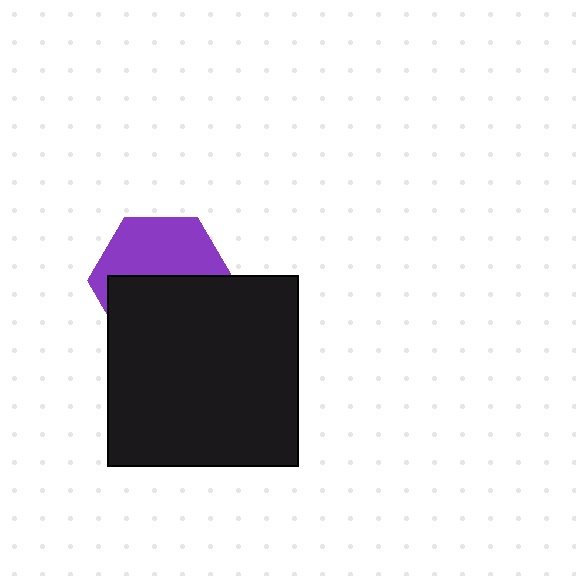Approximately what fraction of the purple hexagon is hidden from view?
Roughly 53% of the purple hexagon is hidden behind the black square.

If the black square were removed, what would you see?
You would see the complete purple hexagon.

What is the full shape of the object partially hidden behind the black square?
The partially hidden object is a purple hexagon.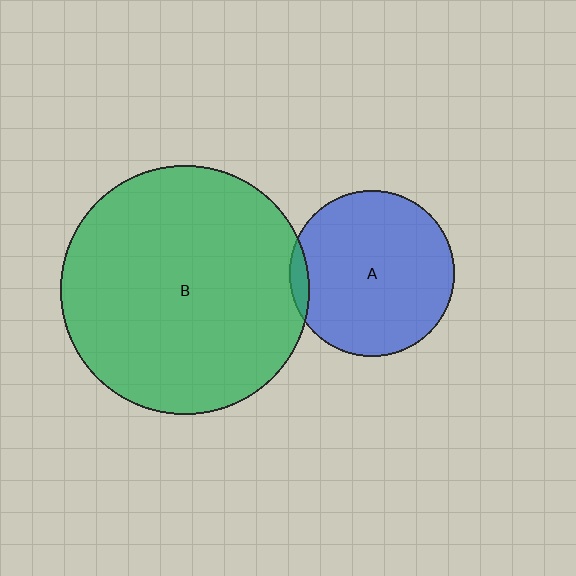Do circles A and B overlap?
Yes.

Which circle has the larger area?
Circle B (green).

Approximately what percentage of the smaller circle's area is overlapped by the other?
Approximately 5%.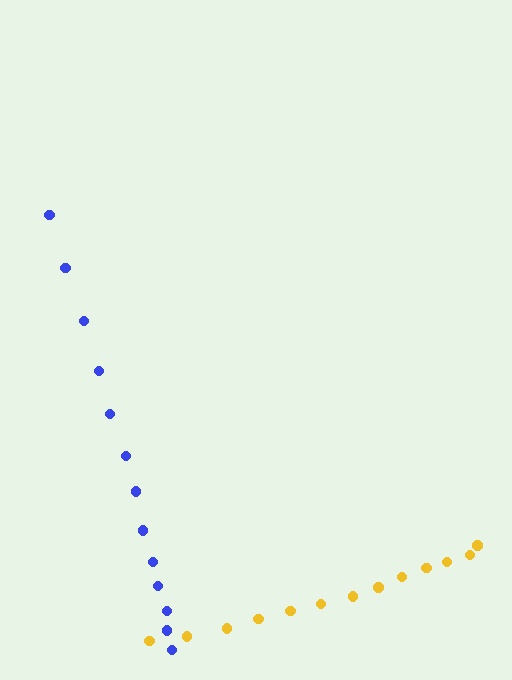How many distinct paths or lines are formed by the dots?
There are 2 distinct paths.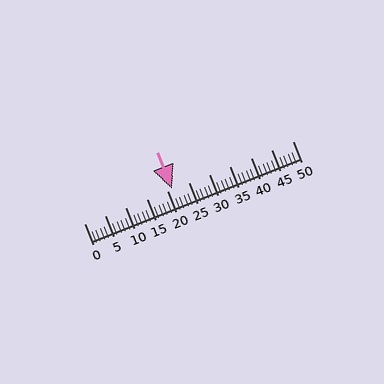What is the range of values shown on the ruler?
The ruler shows values from 0 to 50.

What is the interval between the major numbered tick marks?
The major tick marks are spaced 5 units apart.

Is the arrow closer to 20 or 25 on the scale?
The arrow is closer to 20.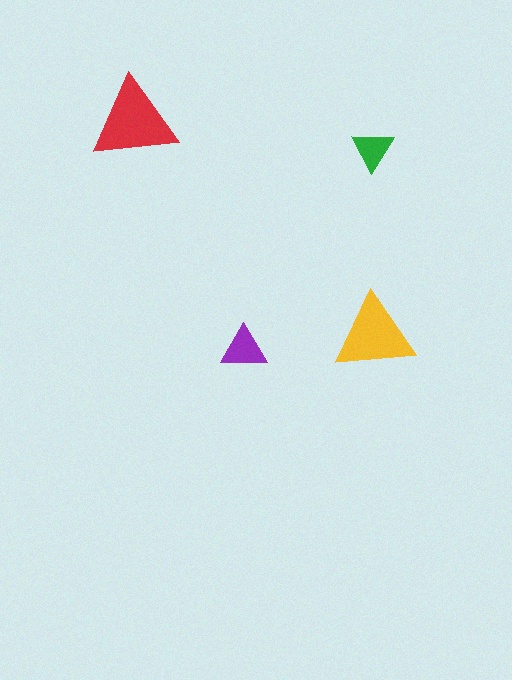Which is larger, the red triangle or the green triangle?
The red one.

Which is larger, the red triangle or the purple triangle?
The red one.